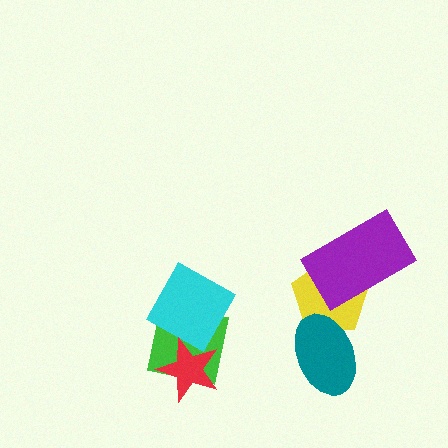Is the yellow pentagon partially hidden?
Yes, it is partially covered by another shape.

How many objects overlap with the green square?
2 objects overlap with the green square.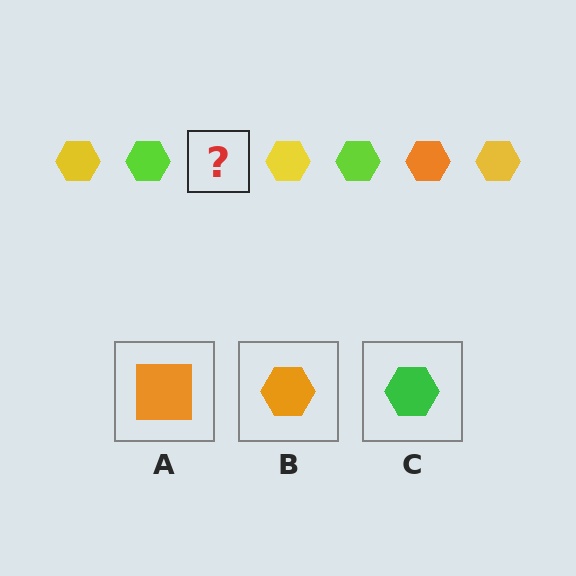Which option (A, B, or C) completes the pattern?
B.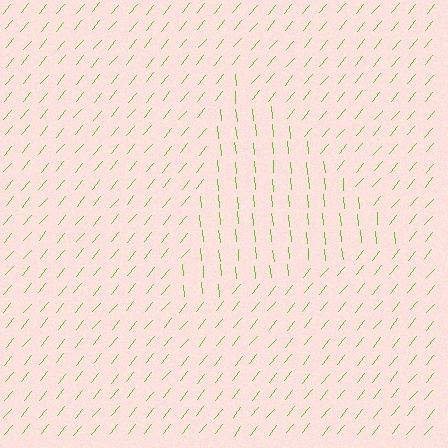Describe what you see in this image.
The image is filled with small lime line segments. A triangle region in the image has lines oriented differently from the surrounding lines, creating a visible texture boundary.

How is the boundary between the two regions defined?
The boundary is defined purely by a change in line orientation (approximately 45 degrees difference). All lines are the same color and thickness.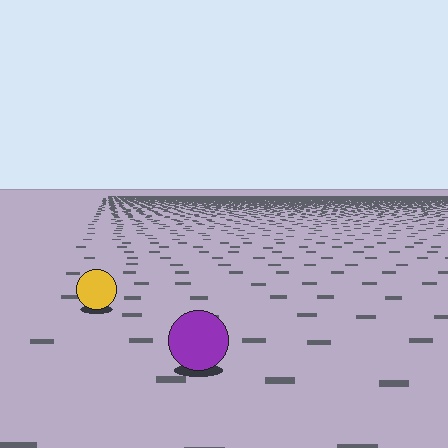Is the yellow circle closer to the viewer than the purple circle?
No. The purple circle is closer — you can tell from the texture gradient: the ground texture is coarser near it.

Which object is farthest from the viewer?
The yellow circle is farthest from the viewer. It appears smaller and the ground texture around it is denser.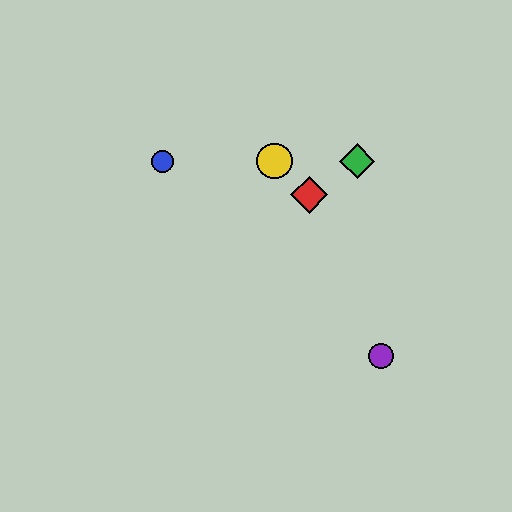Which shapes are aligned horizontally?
The blue circle, the green diamond, the yellow circle are aligned horizontally.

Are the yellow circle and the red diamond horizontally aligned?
No, the yellow circle is at y≈161 and the red diamond is at y≈195.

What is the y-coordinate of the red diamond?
The red diamond is at y≈195.